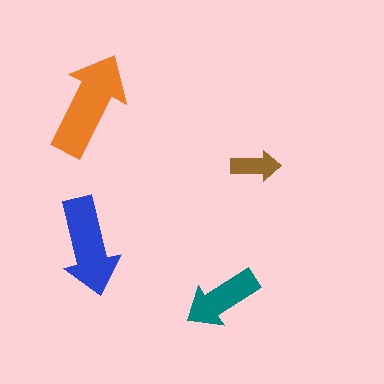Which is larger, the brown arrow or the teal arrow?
The teal one.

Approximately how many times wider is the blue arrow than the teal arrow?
About 1.5 times wider.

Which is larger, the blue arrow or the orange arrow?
The orange one.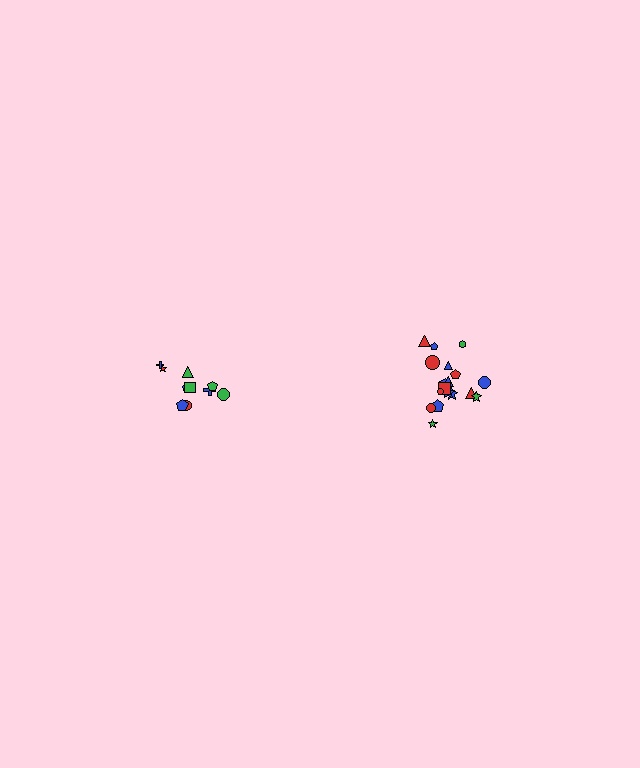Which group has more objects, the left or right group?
The right group.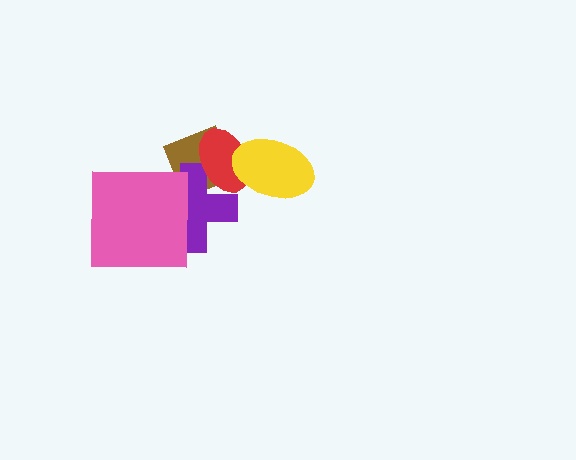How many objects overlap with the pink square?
1 object overlaps with the pink square.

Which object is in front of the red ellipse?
The yellow ellipse is in front of the red ellipse.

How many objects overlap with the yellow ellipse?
2 objects overlap with the yellow ellipse.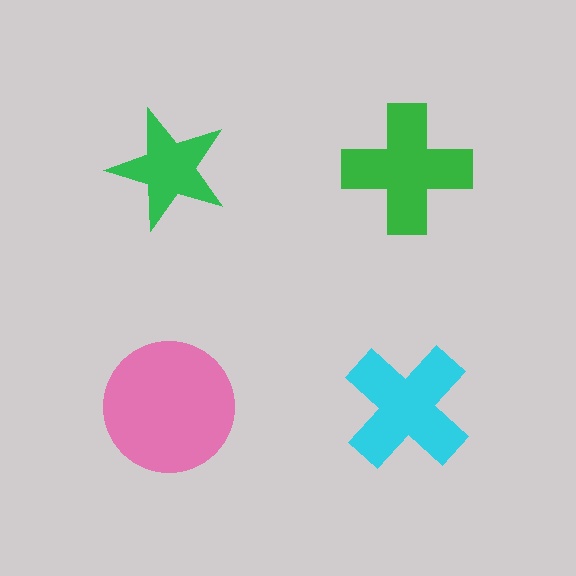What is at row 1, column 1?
A green star.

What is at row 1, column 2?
A green cross.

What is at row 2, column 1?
A pink circle.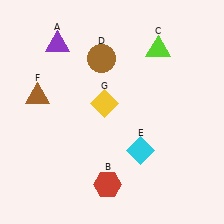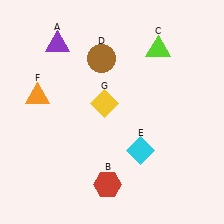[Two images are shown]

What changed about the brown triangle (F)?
In Image 1, F is brown. In Image 2, it changed to orange.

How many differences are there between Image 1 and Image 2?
There is 1 difference between the two images.